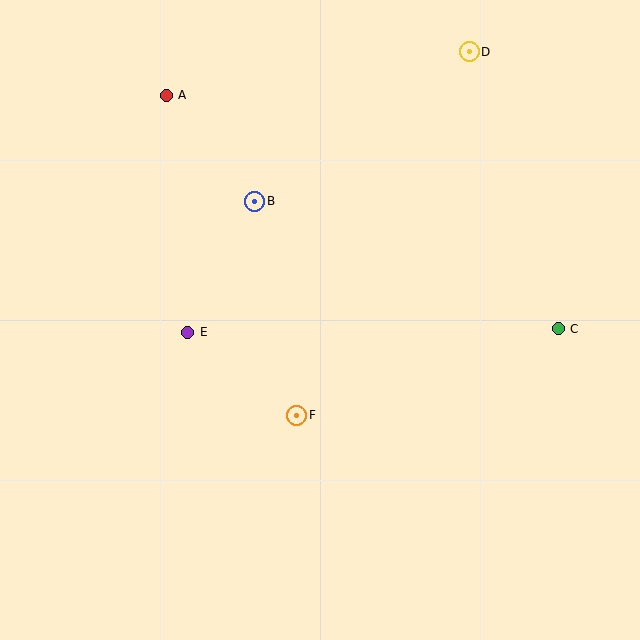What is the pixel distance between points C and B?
The distance between C and B is 329 pixels.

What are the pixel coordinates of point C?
Point C is at (558, 329).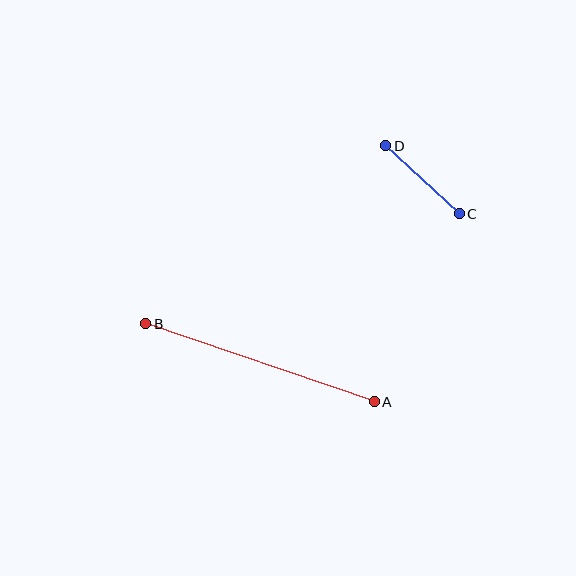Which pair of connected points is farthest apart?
Points A and B are farthest apart.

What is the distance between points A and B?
The distance is approximately 241 pixels.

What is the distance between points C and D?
The distance is approximately 100 pixels.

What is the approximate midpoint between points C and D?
The midpoint is at approximately (423, 180) pixels.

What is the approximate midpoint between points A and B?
The midpoint is at approximately (260, 363) pixels.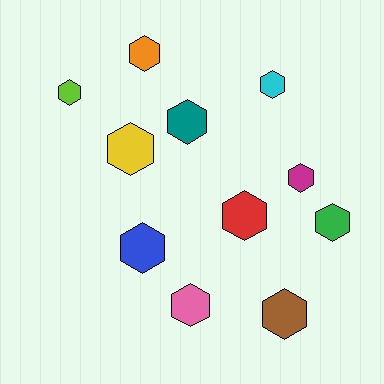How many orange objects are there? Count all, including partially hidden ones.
There is 1 orange object.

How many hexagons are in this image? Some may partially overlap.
There are 11 hexagons.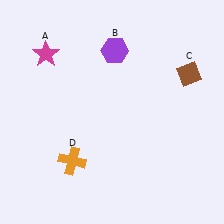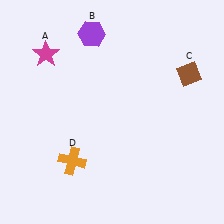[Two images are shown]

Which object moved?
The purple hexagon (B) moved left.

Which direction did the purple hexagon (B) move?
The purple hexagon (B) moved left.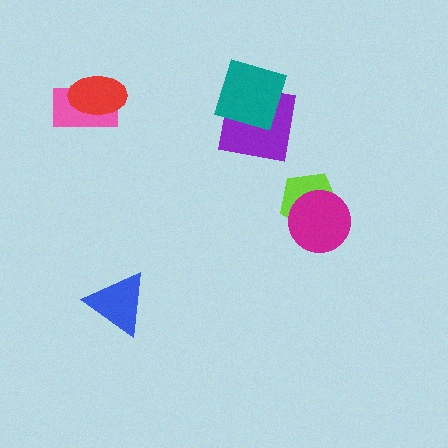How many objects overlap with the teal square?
1 object overlaps with the teal square.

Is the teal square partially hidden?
No, no other shape covers it.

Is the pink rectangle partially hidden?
Yes, it is partially covered by another shape.